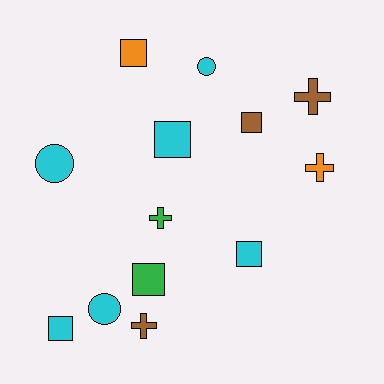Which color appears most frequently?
Cyan, with 6 objects.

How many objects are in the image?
There are 13 objects.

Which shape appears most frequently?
Square, with 6 objects.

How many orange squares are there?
There is 1 orange square.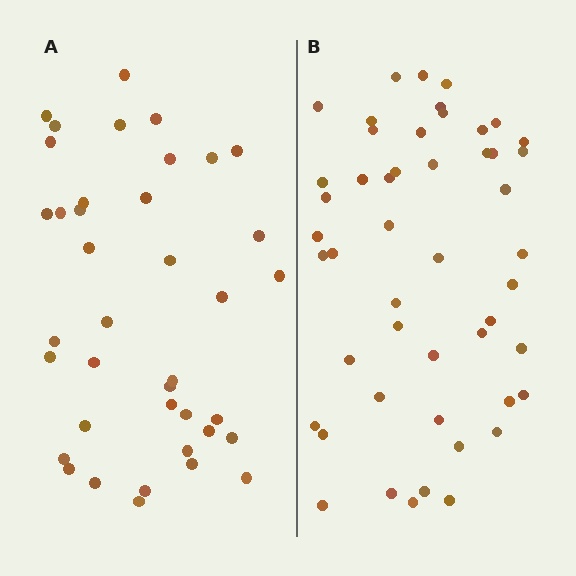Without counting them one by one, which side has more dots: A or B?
Region B (the right region) has more dots.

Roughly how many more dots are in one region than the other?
Region B has roughly 10 or so more dots than region A.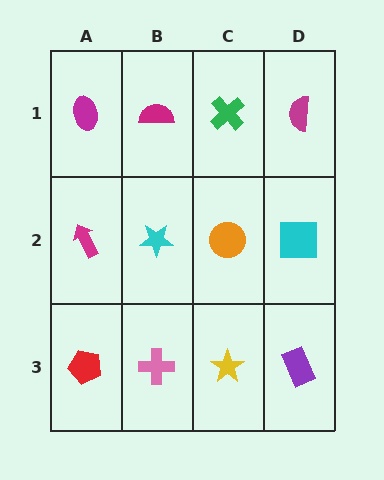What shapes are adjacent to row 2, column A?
A magenta ellipse (row 1, column A), a red pentagon (row 3, column A), a cyan star (row 2, column B).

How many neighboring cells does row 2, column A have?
3.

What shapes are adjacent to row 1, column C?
An orange circle (row 2, column C), a magenta semicircle (row 1, column B), a magenta semicircle (row 1, column D).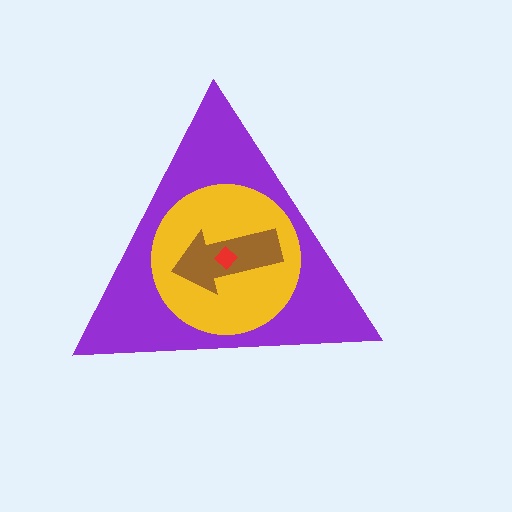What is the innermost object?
The red diamond.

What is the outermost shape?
The purple triangle.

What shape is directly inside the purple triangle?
The yellow circle.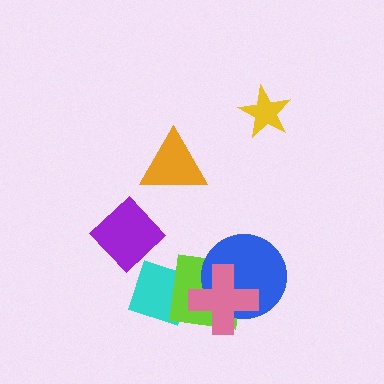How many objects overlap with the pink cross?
3 objects overlap with the pink cross.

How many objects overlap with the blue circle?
2 objects overlap with the blue circle.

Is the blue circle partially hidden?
Yes, it is partially covered by another shape.